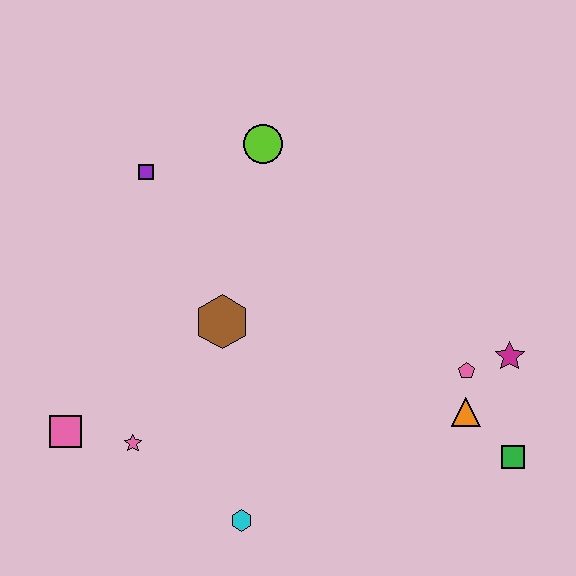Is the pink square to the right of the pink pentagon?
No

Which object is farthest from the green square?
The purple square is farthest from the green square.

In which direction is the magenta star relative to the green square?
The magenta star is above the green square.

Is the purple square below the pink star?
No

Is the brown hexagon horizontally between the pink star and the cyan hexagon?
Yes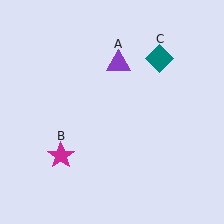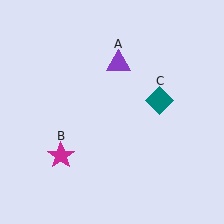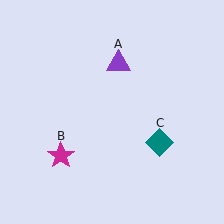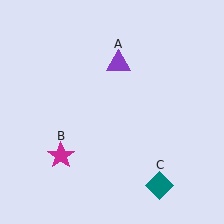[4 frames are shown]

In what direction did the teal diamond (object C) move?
The teal diamond (object C) moved down.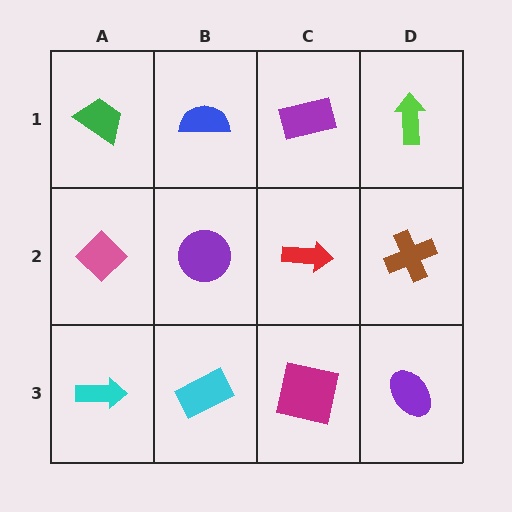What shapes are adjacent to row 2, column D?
A lime arrow (row 1, column D), a purple ellipse (row 3, column D), a red arrow (row 2, column C).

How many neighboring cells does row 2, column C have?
4.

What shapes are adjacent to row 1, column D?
A brown cross (row 2, column D), a purple rectangle (row 1, column C).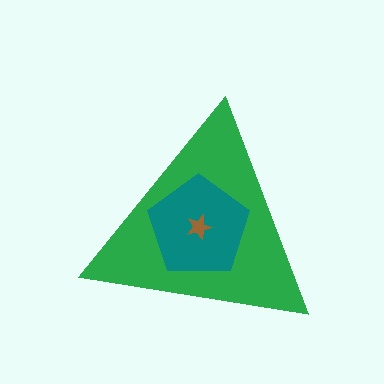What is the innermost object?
The brown star.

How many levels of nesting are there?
3.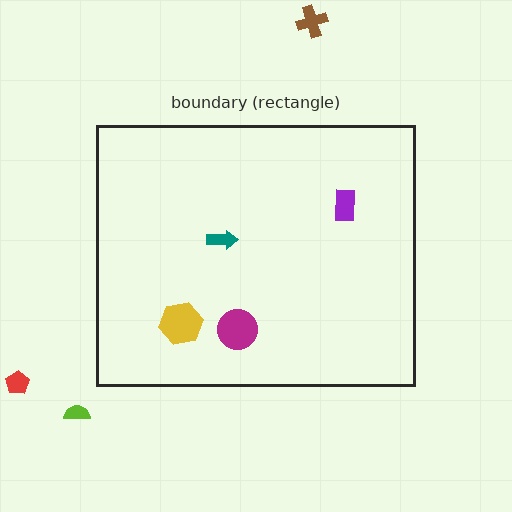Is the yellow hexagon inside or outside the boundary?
Inside.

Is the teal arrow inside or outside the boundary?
Inside.